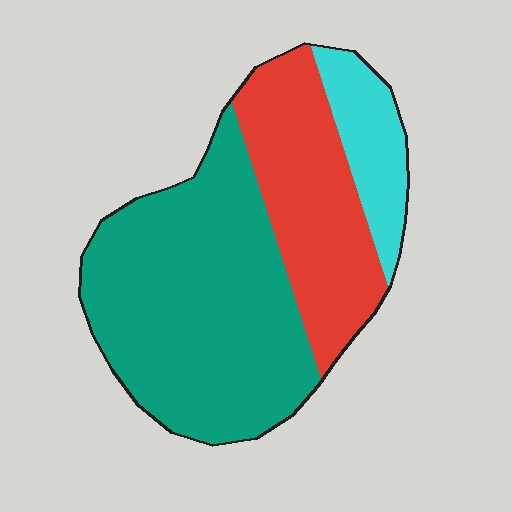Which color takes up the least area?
Cyan, at roughly 15%.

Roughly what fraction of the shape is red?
Red covers 30% of the shape.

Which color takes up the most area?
Teal, at roughly 55%.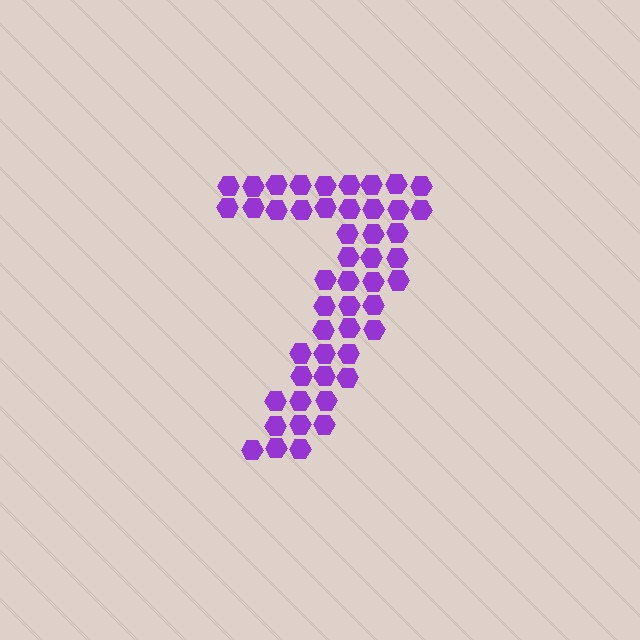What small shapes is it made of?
It is made of small hexagons.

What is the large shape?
The large shape is the digit 7.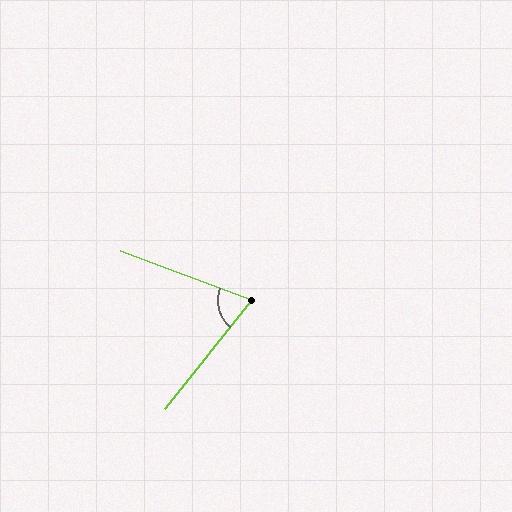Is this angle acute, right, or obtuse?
It is acute.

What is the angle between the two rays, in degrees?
Approximately 72 degrees.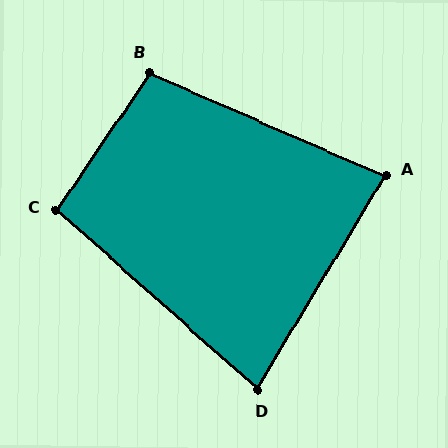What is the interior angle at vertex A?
Approximately 83 degrees (acute).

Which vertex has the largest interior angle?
B, at approximately 101 degrees.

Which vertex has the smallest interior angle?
D, at approximately 79 degrees.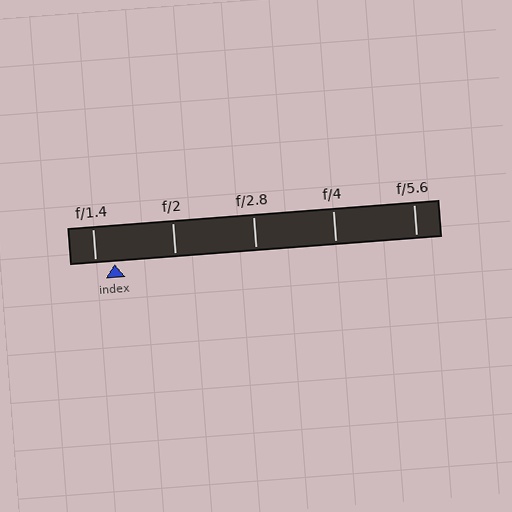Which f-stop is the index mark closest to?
The index mark is closest to f/1.4.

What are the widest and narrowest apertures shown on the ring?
The widest aperture shown is f/1.4 and the narrowest is f/5.6.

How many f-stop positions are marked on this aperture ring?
There are 5 f-stop positions marked.